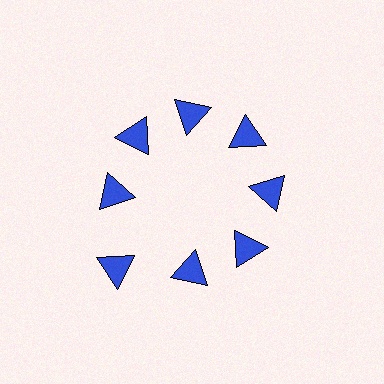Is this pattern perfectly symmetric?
No. The 8 blue triangles are arranged in a ring, but one element near the 8 o'clock position is pushed outward from the center, breaking the 8-fold rotational symmetry.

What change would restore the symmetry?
The symmetry would be restored by moving it inward, back onto the ring so that all 8 triangles sit at equal angles and equal distance from the center.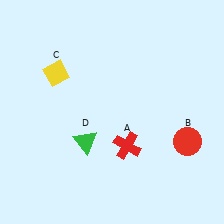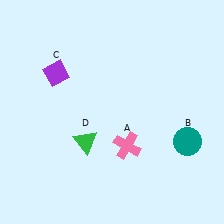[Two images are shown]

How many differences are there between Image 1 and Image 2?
There are 3 differences between the two images.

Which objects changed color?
A changed from red to pink. B changed from red to teal. C changed from yellow to purple.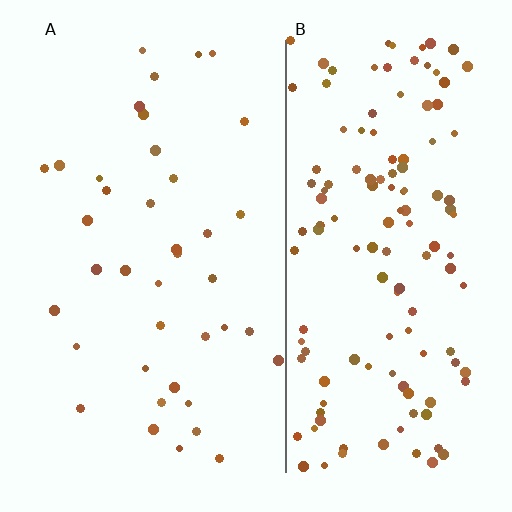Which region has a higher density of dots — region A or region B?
B (the right).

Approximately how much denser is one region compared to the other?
Approximately 3.5× — region B over region A.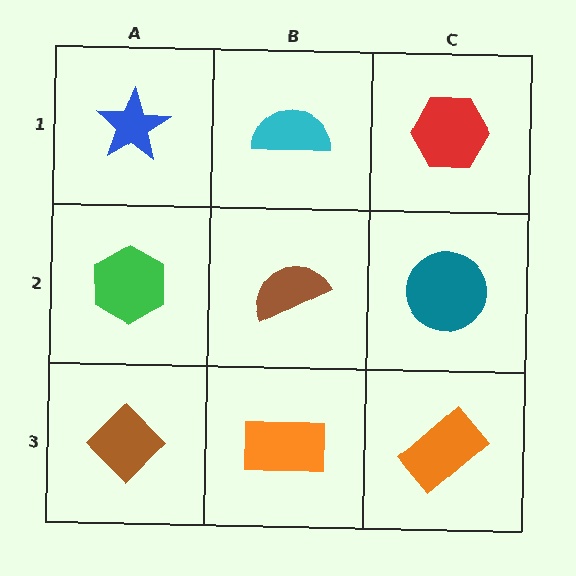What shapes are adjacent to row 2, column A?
A blue star (row 1, column A), a brown diamond (row 3, column A), a brown semicircle (row 2, column B).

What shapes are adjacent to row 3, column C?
A teal circle (row 2, column C), an orange rectangle (row 3, column B).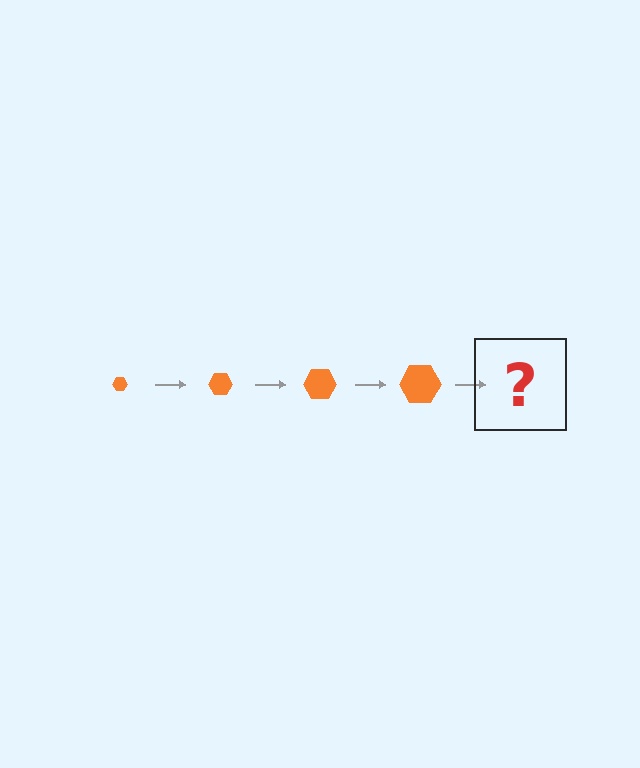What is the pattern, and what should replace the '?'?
The pattern is that the hexagon gets progressively larger each step. The '?' should be an orange hexagon, larger than the previous one.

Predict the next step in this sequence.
The next step is an orange hexagon, larger than the previous one.